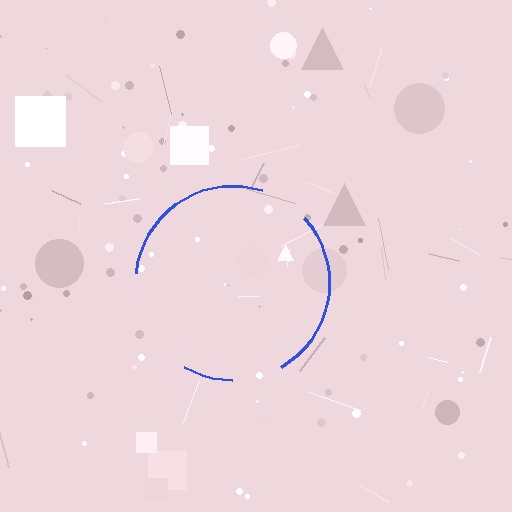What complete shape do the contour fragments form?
The contour fragments form a circle.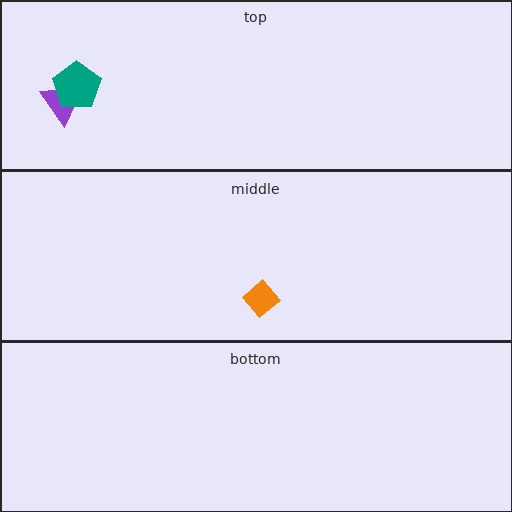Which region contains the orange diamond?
The middle region.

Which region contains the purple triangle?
The top region.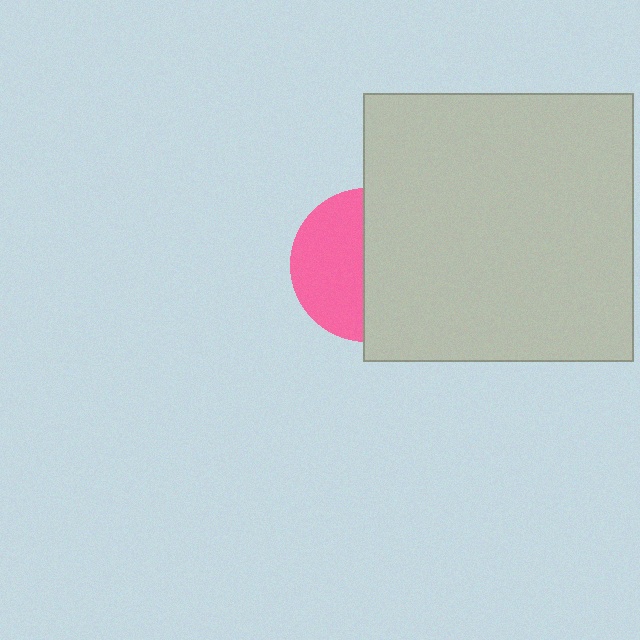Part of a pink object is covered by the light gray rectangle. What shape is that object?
It is a circle.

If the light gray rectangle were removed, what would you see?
You would see the complete pink circle.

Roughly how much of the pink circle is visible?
About half of it is visible (roughly 47%).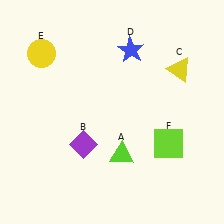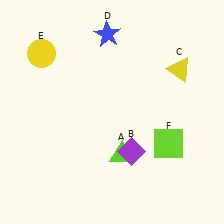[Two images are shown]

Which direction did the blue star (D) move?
The blue star (D) moved left.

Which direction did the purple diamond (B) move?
The purple diamond (B) moved right.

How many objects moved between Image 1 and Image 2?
2 objects moved between the two images.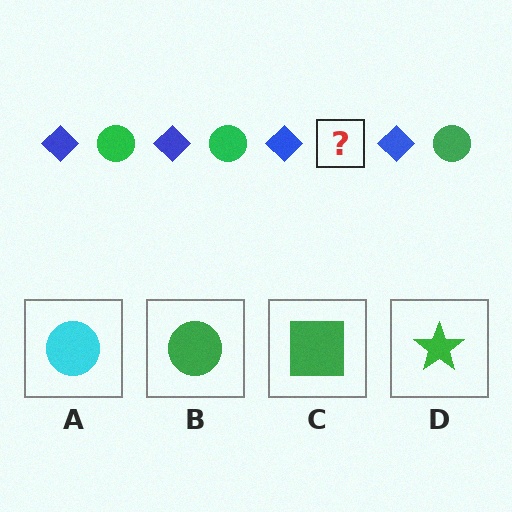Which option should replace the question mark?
Option B.